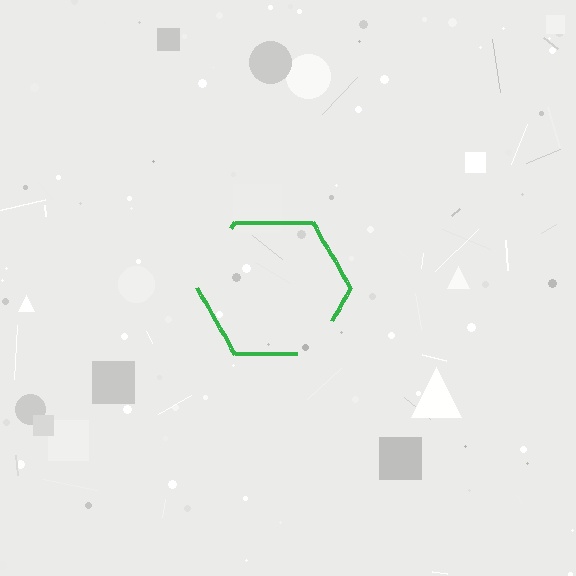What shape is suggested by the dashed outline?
The dashed outline suggests a hexagon.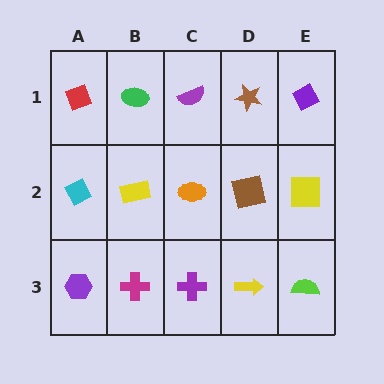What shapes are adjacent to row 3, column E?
A yellow square (row 2, column E), a yellow arrow (row 3, column D).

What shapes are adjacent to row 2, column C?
A purple semicircle (row 1, column C), a purple cross (row 3, column C), a yellow rectangle (row 2, column B), a brown square (row 2, column D).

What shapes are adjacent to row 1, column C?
An orange ellipse (row 2, column C), a green ellipse (row 1, column B), a brown star (row 1, column D).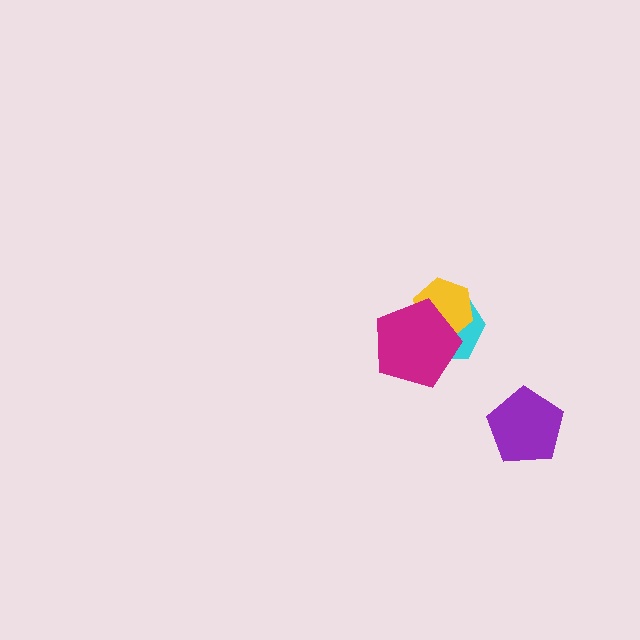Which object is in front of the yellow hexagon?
The magenta pentagon is in front of the yellow hexagon.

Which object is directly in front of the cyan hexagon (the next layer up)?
The yellow hexagon is directly in front of the cyan hexagon.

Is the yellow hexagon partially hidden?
Yes, it is partially covered by another shape.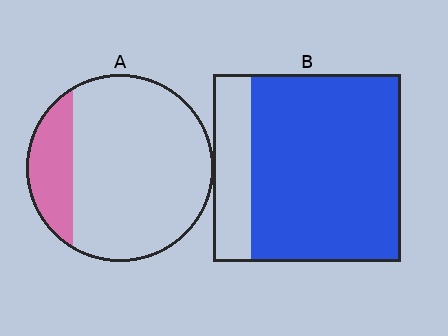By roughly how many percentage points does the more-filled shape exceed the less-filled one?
By roughly 60 percentage points (B over A).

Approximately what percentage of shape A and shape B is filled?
A is approximately 20% and B is approximately 80%.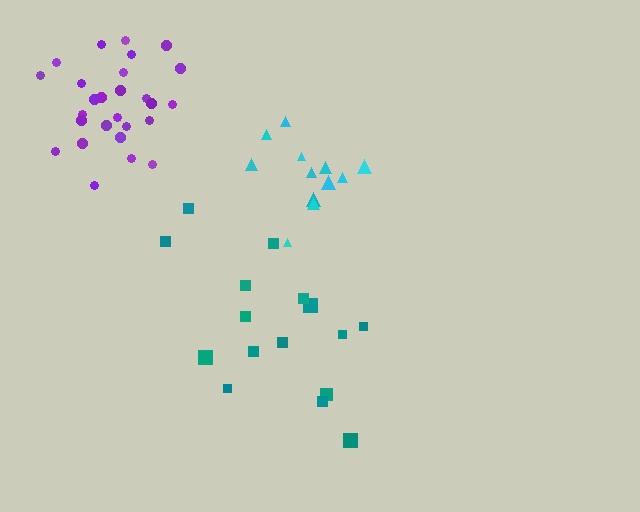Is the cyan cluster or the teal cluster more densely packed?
Cyan.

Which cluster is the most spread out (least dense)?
Teal.